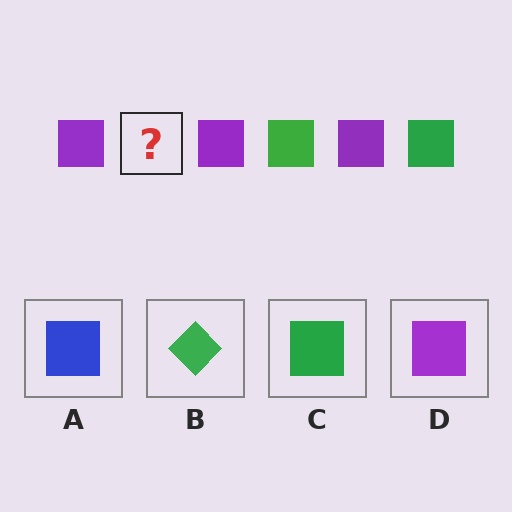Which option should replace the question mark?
Option C.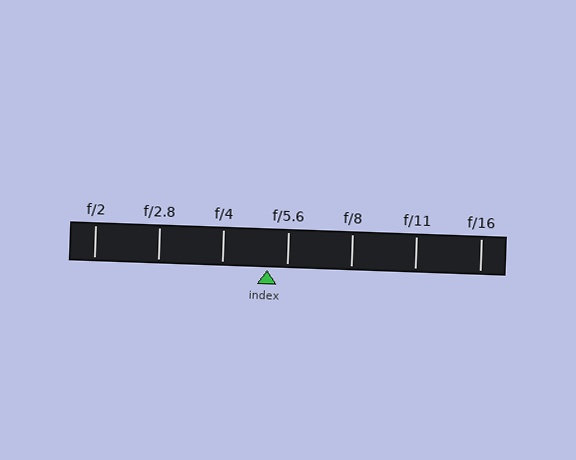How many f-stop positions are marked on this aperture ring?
There are 7 f-stop positions marked.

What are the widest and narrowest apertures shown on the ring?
The widest aperture shown is f/2 and the narrowest is f/16.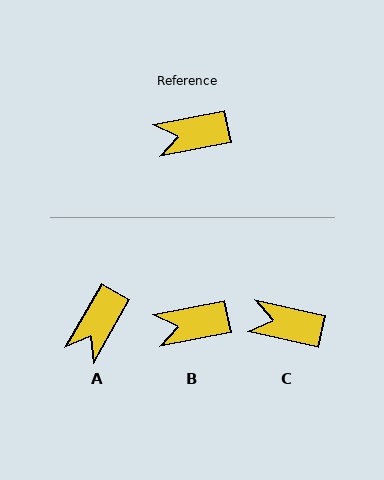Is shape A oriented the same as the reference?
No, it is off by about 49 degrees.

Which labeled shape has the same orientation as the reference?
B.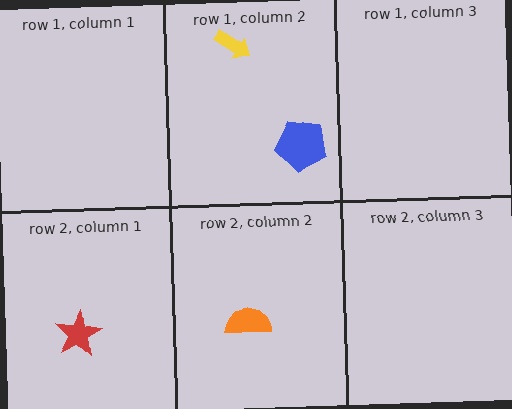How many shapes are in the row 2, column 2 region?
1.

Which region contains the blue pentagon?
The row 1, column 2 region.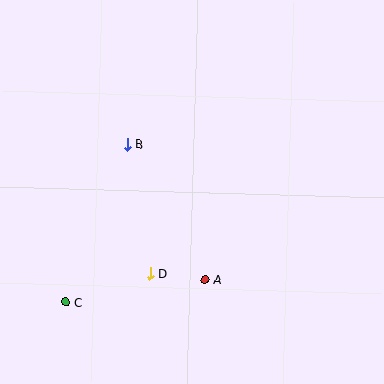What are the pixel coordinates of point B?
Point B is at (128, 144).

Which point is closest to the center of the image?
Point B at (128, 144) is closest to the center.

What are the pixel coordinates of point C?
Point C is at (65, 302).